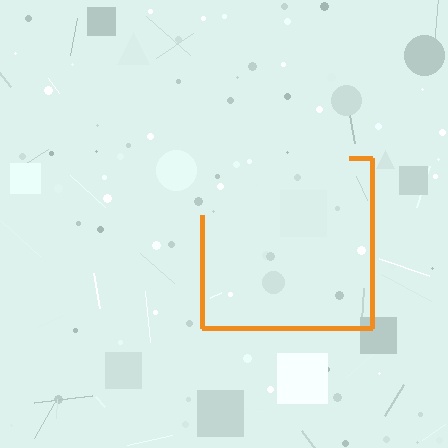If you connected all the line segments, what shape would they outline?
They would outline a square.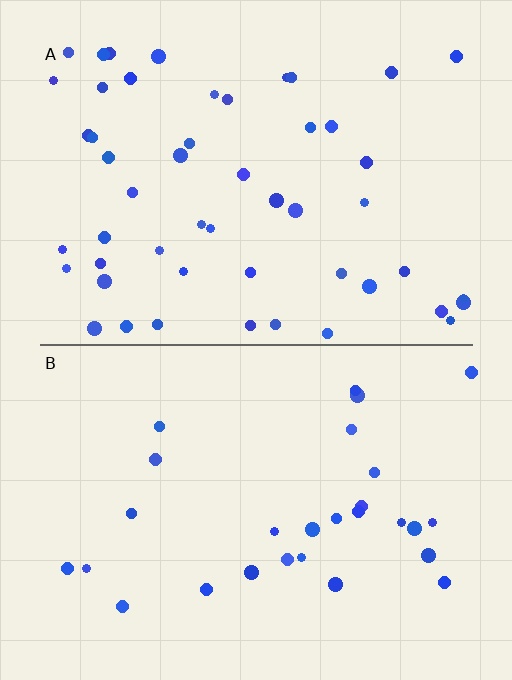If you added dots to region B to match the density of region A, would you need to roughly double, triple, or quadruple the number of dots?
Approximately double.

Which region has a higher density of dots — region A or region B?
A (the top).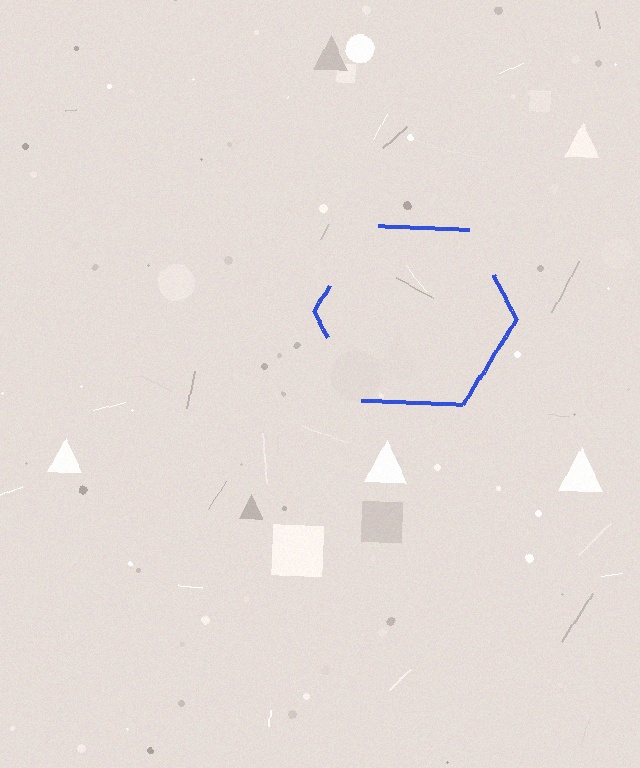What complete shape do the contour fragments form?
The contour fragments form a hexagon.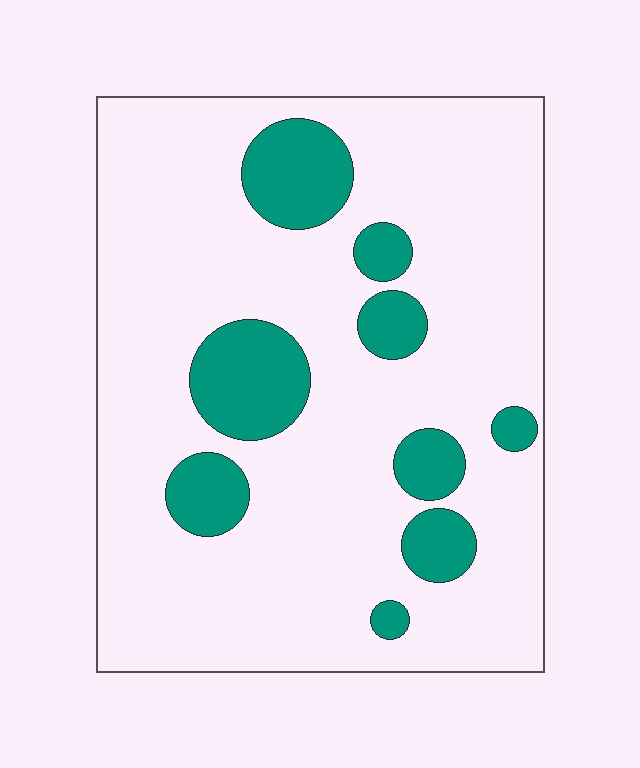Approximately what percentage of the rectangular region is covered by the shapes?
Approximately 20%.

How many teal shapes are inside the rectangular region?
9.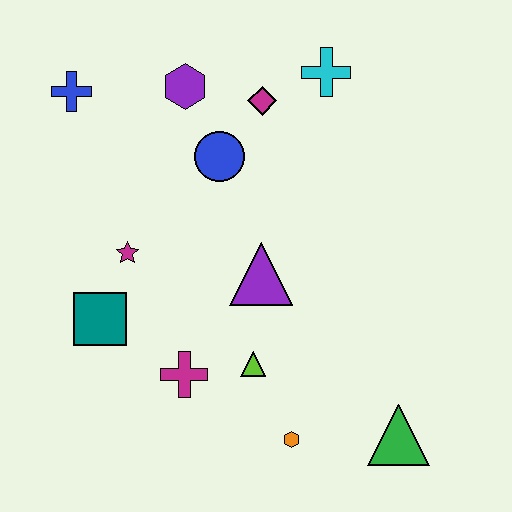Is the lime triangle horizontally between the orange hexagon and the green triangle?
No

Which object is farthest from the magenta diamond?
The green triangle is farthest from the magenta diamond.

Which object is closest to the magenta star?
The teal square is closest to the magenta star.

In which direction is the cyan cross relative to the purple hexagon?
The cyan cross is to the right of the purple hexagon.